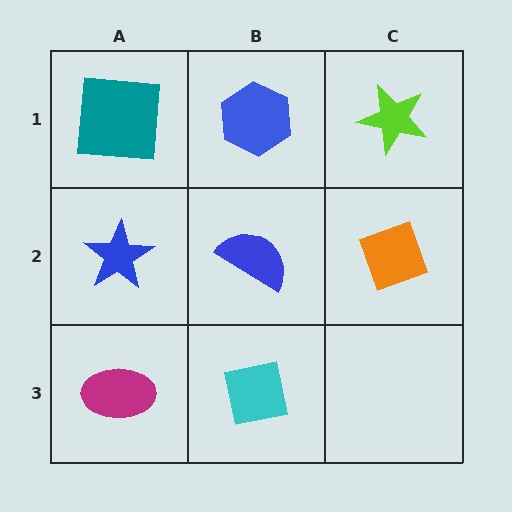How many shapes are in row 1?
3 shapes.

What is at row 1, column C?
A lime star.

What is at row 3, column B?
A cyan square.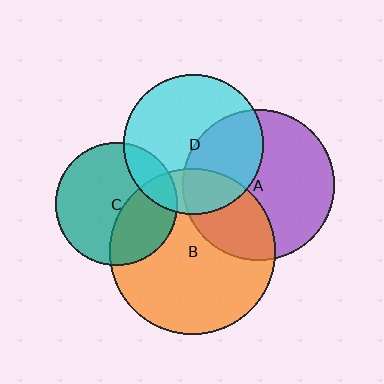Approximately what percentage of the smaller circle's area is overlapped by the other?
Approximately 40%.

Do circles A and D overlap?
Yes.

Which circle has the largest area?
Circle B (orange).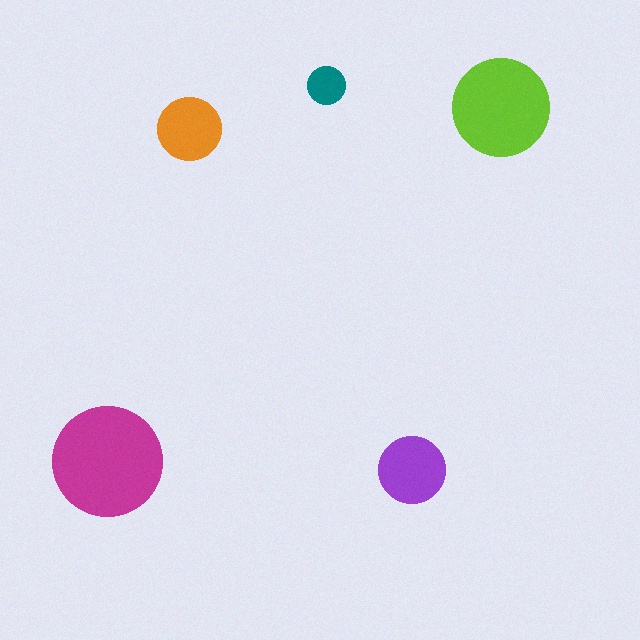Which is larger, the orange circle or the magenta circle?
The magenta one.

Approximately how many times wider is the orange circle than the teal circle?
About 1.5 times wider.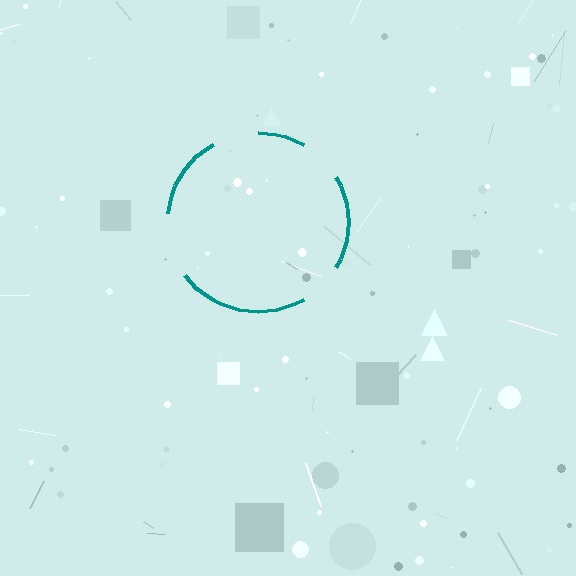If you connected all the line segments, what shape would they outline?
They would outline a circle.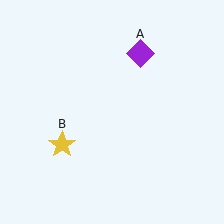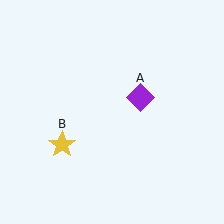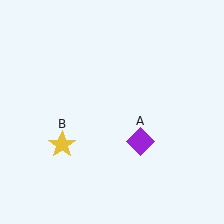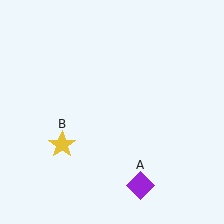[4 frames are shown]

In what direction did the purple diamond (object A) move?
The purple diamond (object A) moved down.